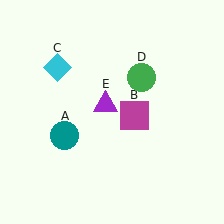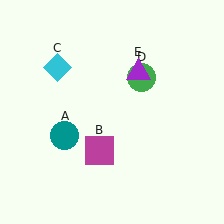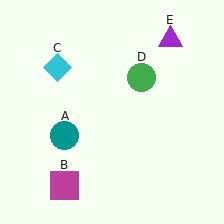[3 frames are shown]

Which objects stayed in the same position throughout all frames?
Teal circle (object A) and cyan diamond (object C) and green circle (object D) remained stationary.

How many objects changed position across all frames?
2 objects changed position: magenta square (object B), purple triangle (object E).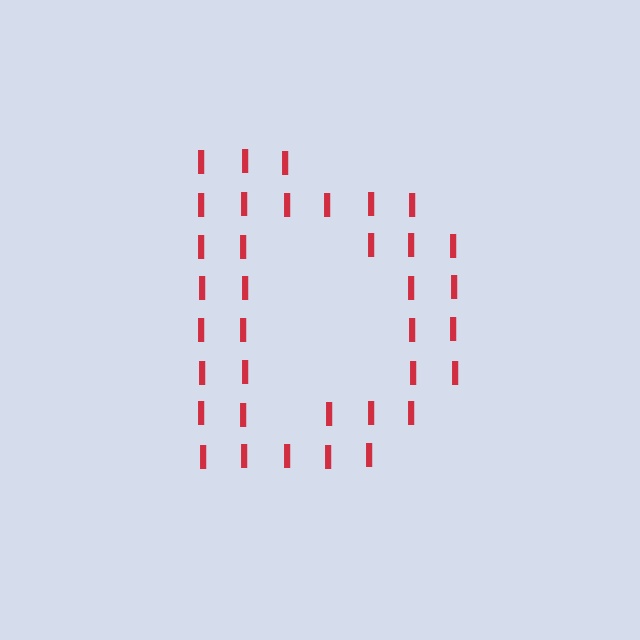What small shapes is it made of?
It is made of small letter I's.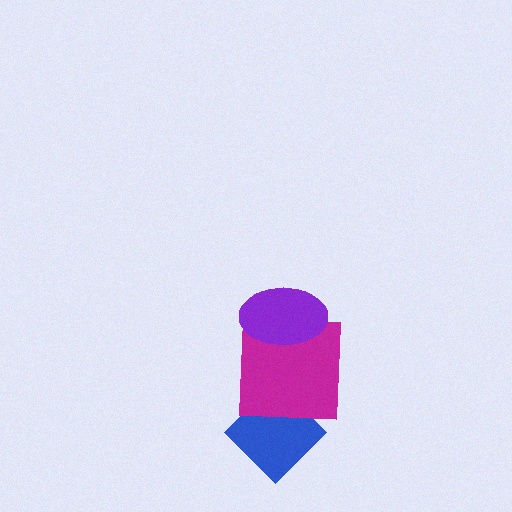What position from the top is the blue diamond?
The blue diamond is 3rd from the top.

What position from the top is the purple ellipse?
The purple ellipse is 1st from the top.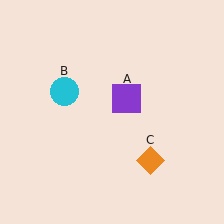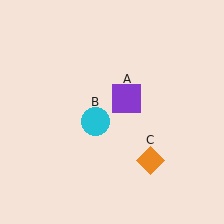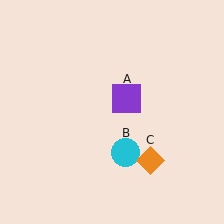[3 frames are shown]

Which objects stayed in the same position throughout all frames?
Purple square (object A) and orange diamond (object C) remained stationary.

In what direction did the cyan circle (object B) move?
The cyan circle (object B) moved down and to the right.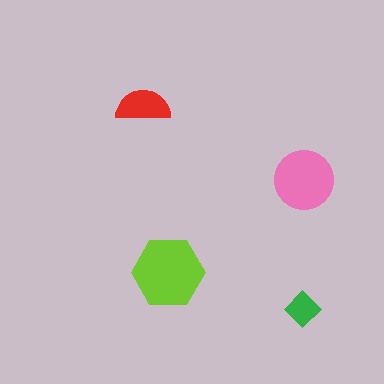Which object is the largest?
The lime hexagon.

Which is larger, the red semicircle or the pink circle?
The pink circle.